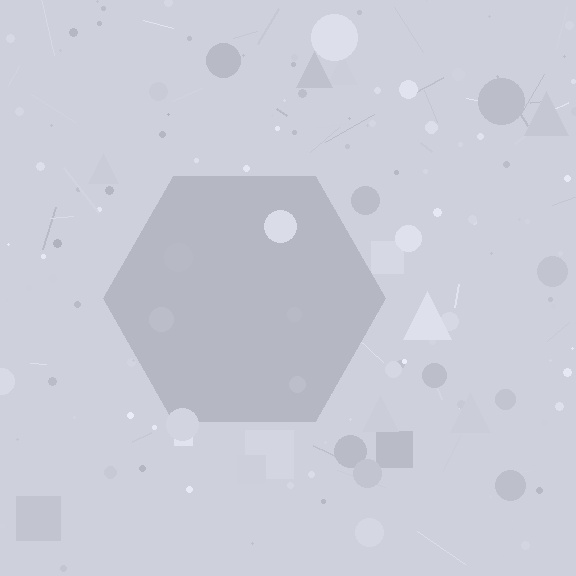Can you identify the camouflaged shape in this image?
The camouflaged shape is a hexagon.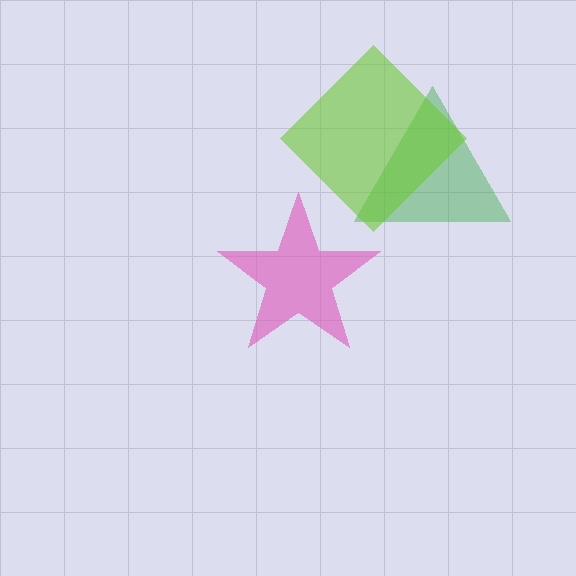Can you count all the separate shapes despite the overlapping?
Yes, there are 3 separate shapes.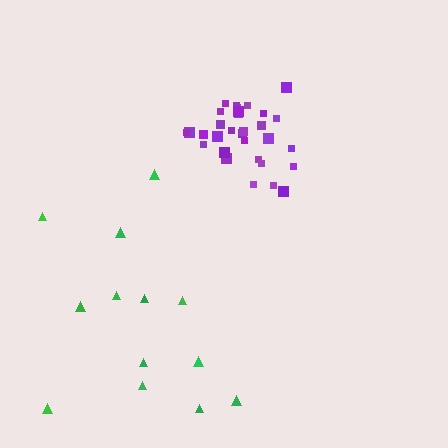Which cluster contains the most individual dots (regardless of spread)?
Purple (31).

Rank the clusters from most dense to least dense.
purple, green.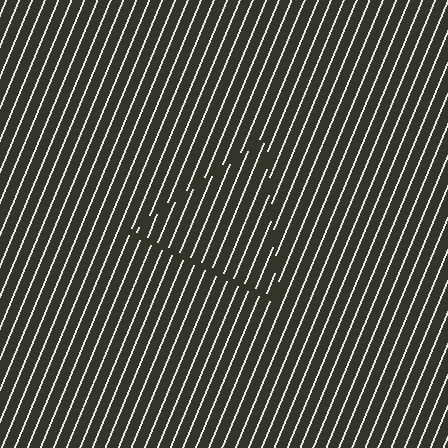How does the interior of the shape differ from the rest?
The interior of the shape contains the same grating, shifted by half a period — the contour is defined by the phase discontinuity where line-ends from the inner and outer gratings abut.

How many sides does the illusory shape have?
3 sides — the line-ends trace a triangle.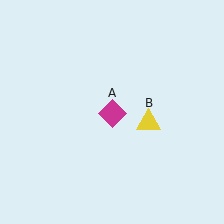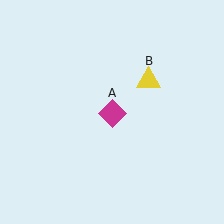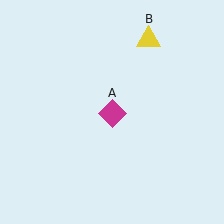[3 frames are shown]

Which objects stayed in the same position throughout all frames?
Magenta diamond (object A) remained stationary.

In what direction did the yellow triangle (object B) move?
The yellow triangle (object B) moved up.